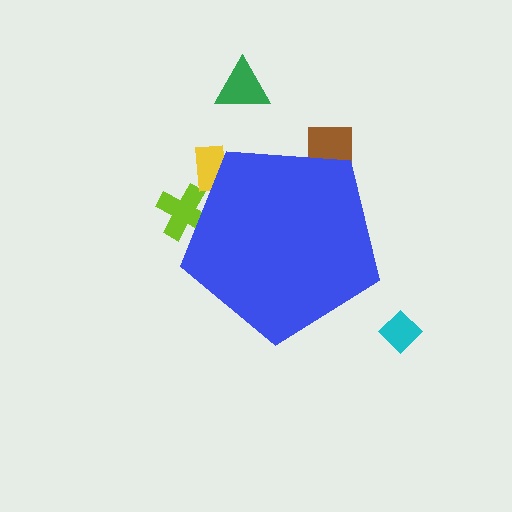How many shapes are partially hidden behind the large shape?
3 shapes are partially hidden.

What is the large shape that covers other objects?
A blue pentagon.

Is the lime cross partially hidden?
Yes, the lime cross is partially hidden behind the blue pentagon.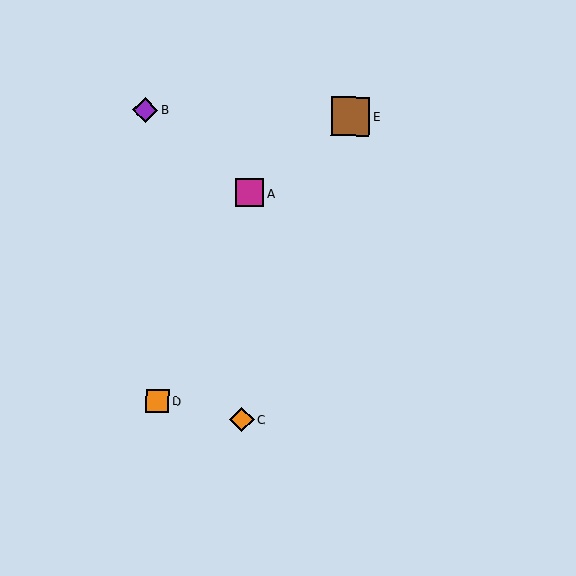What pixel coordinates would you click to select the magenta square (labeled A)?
Click at (250, 193) to select the magenta square A.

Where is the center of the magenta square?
The center of the magenta square is at (250, 193).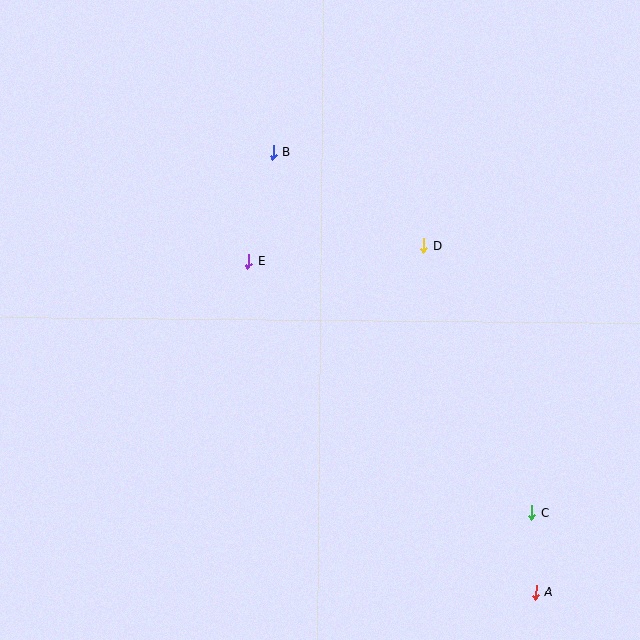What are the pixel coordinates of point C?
Point C is at (532, 512).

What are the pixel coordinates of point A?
Point A is at (536, 592).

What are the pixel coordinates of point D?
Point D is at (424, 246).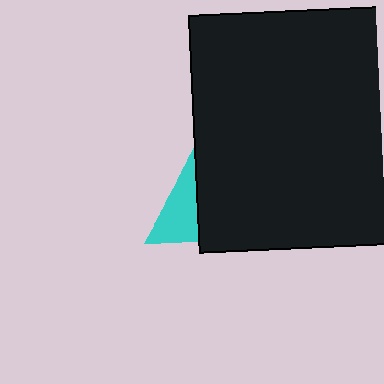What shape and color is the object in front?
The object in front is a black rectangle.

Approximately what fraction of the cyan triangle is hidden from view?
Roughly 68% of the cyan triangle is hidden behind the black rectangle.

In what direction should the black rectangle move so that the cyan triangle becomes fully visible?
The black rectangle should move right. That is the shortest direction to clear the overlap and leave the cyan triangle fully visible.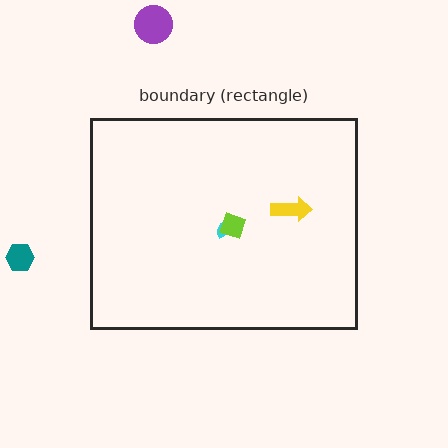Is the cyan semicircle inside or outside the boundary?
Inside.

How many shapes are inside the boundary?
3 inside, 2 outside.